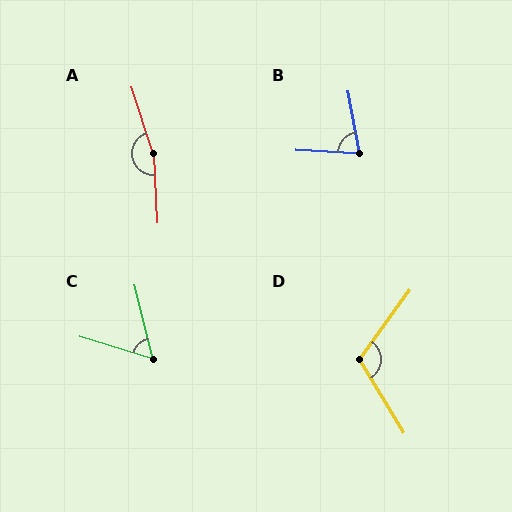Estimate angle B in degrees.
Approximately 77 degrees.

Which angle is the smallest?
C, at approximately 59 degrees.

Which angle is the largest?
A, at approximately 165 degrees.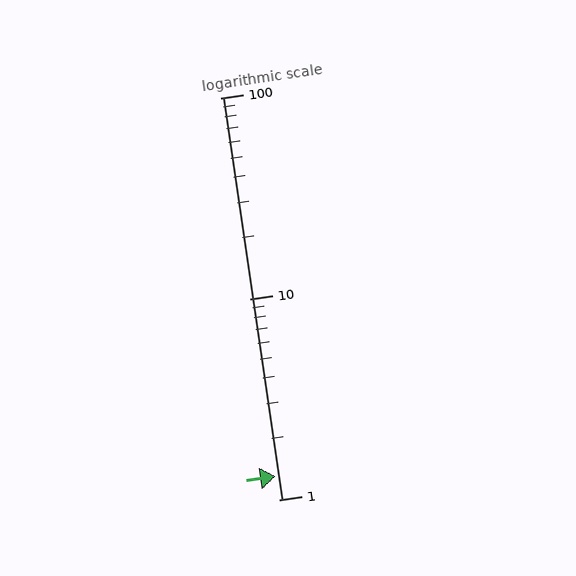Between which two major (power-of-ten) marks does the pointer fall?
The pointer is between 1 and 10.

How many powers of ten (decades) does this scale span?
The scale spans 2 decades, from 1 to 100.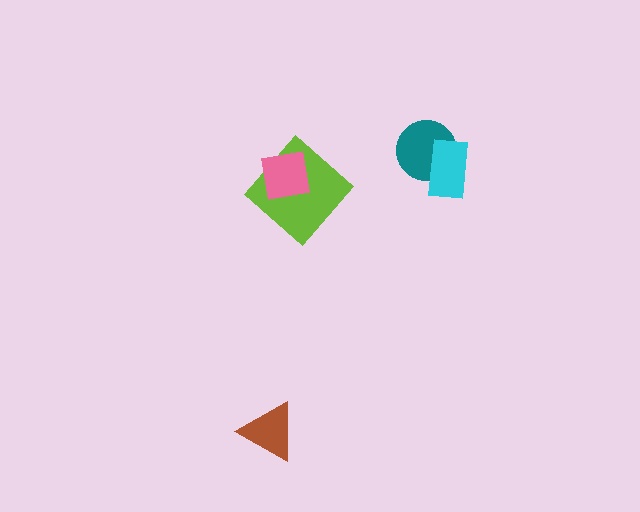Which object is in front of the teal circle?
The cyan rectangle is in front of the teal circle.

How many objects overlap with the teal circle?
1 object overlaps with the teal circle.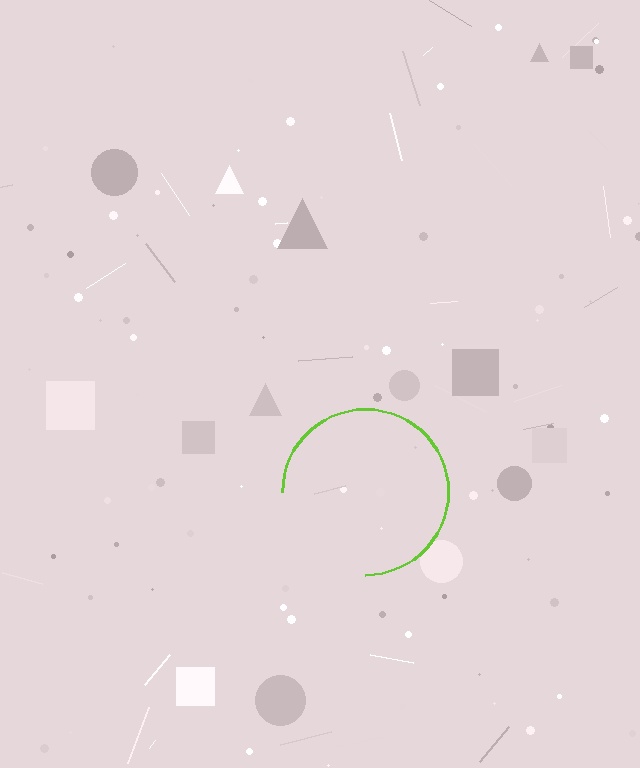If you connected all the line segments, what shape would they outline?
They would outline a circle.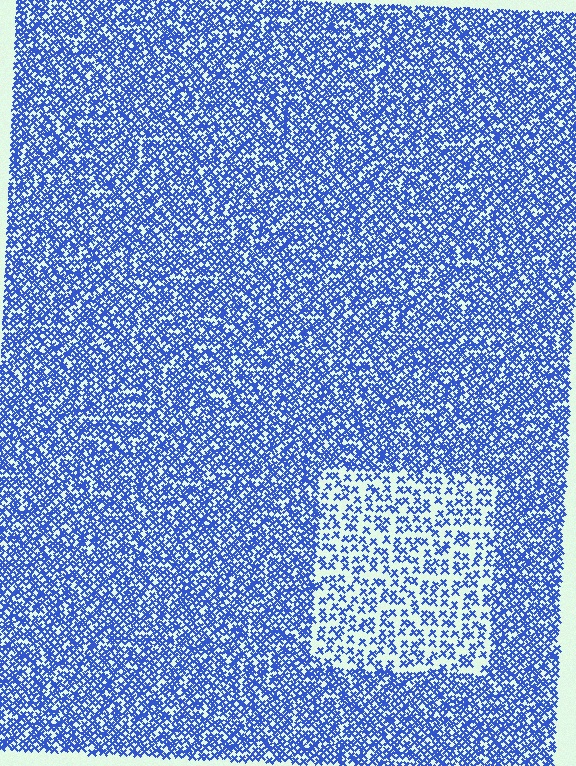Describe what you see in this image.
The image contains small blue elements arranged at two different densities. A rectangle-shaped region is visible where the elements are less densely packed than the surrounding area.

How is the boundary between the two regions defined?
The boundary is defined by a change in element density (approximately 2.2x ratio). All elements are the same color, size, and shape.